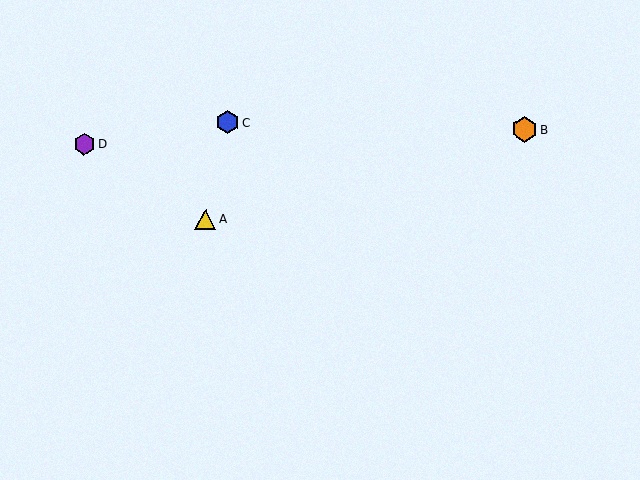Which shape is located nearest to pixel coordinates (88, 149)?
The purple hexagon (labeled D) at (84, 144) is nearest to that location.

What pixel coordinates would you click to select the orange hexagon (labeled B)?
Click at (525, 129) to select the orange hexagon B.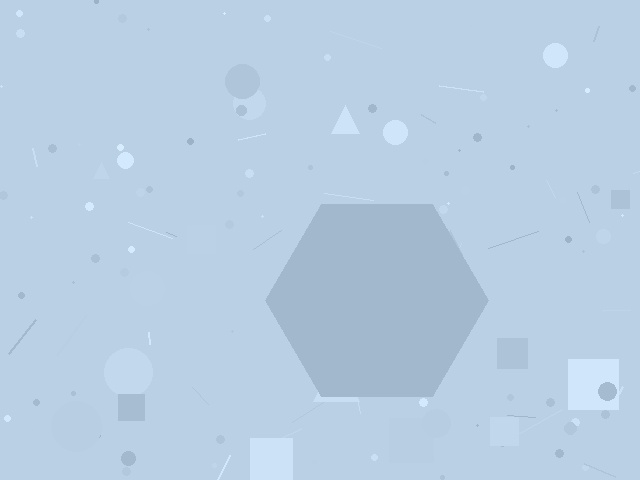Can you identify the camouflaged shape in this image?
The camouflaged shape is a hexagon.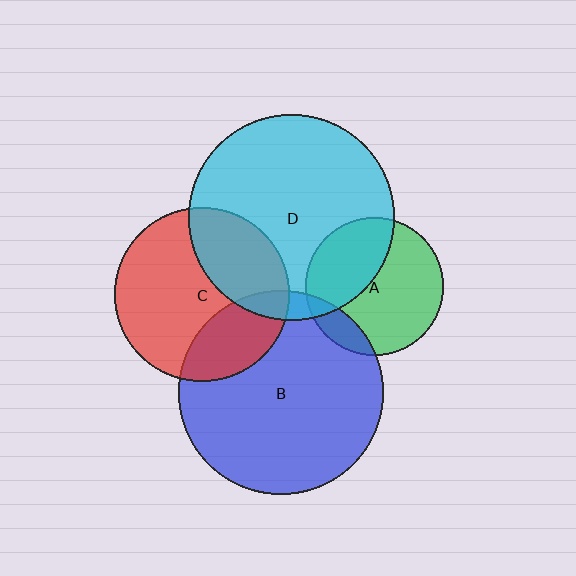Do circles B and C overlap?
Yes.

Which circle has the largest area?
Circle D (cyan).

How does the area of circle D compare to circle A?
Approximately 2.2 times.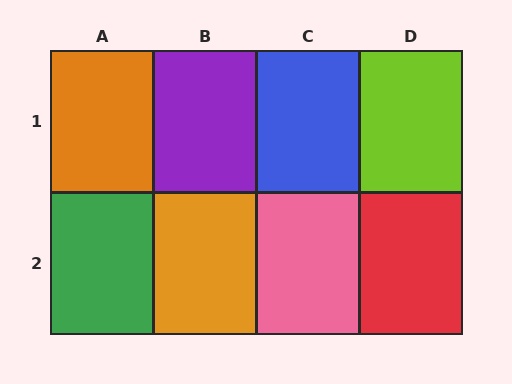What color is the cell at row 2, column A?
Green.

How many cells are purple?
1 cell is purple.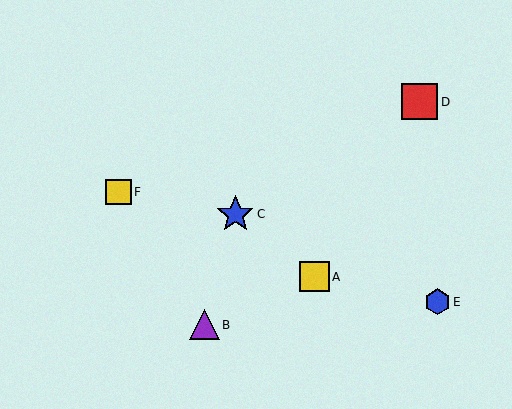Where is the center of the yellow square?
The center of the yellow square is at (119, 192).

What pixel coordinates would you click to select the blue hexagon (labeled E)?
Click at (438, 302) to select the blue hexagon E.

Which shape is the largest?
The blue star (labeled C) is the largest.